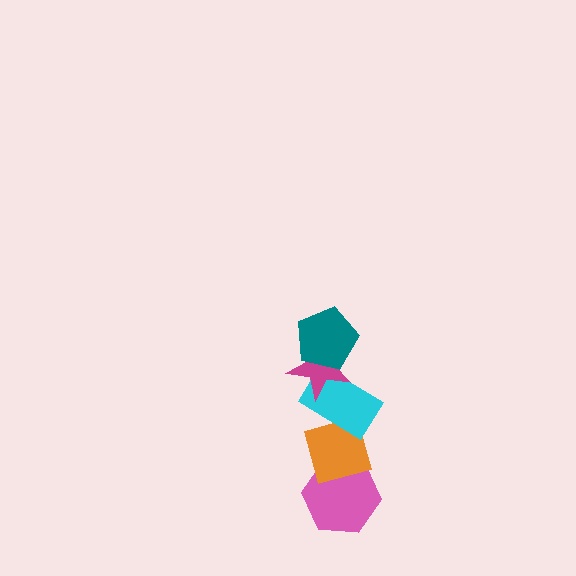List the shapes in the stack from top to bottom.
From top to bottom: the teal pentagon, the magenta star, the cyan rectangle, the orange diamond, the pink hexagon.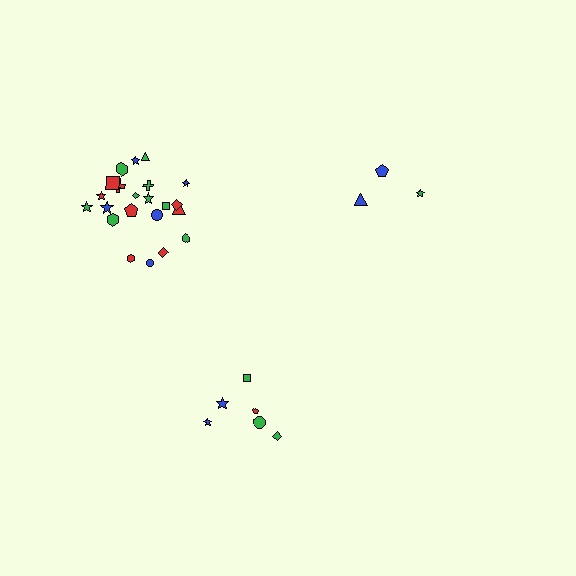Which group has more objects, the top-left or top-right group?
The top-left group.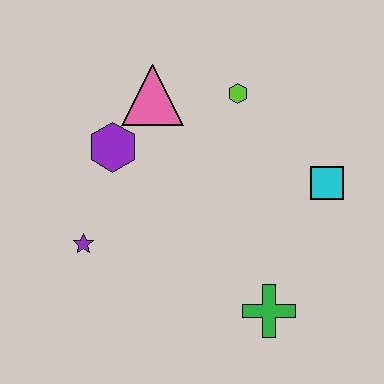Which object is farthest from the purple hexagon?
The green cross is farthest from the purple hexagon.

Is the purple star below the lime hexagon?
Yes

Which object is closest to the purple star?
The purple hexagon is closest to the purple star.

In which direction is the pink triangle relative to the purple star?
The pink triangle is above the purple star.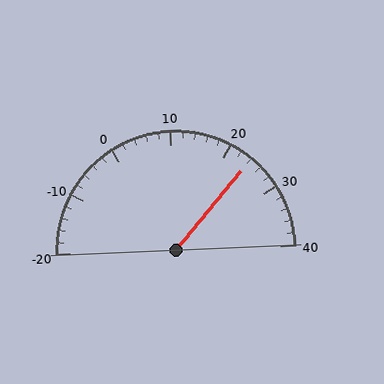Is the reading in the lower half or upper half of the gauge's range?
The reading is in the upper half of the range (-20 to 40).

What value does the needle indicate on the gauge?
The needle indicates approximately 24.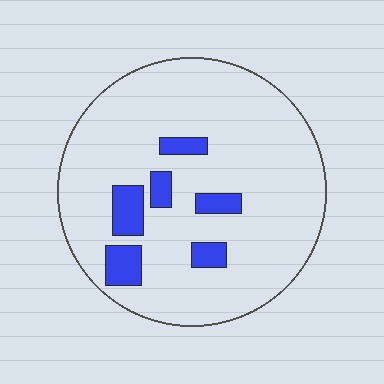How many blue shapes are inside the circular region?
6.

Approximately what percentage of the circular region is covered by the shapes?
Approximately 10%.